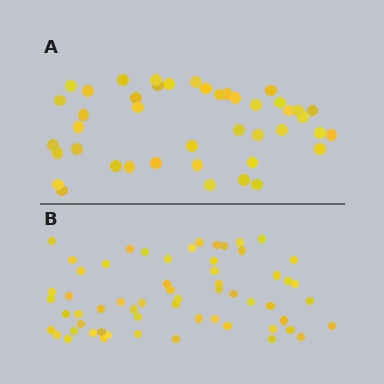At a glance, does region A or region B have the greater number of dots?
Region B (the bottom region) has more dots.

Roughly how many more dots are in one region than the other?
Region B has approximately 15 more dots than region A.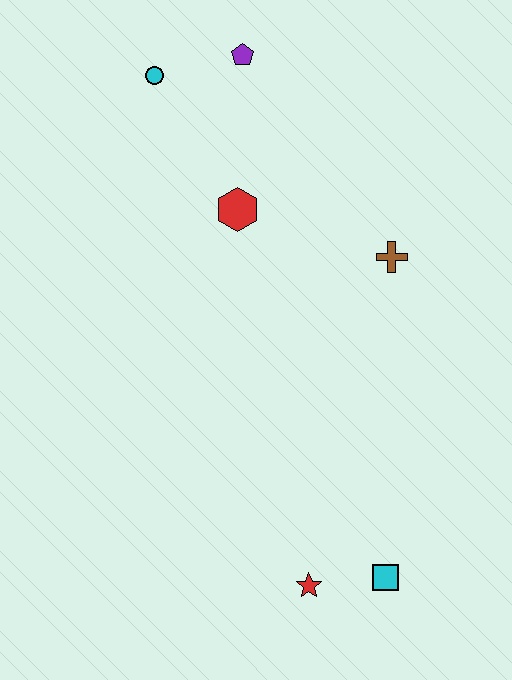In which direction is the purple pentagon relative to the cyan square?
The purple pentagon is above the cyan square.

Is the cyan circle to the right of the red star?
No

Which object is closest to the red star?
The cyan square is closest to the red star.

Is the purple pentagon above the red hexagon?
Yes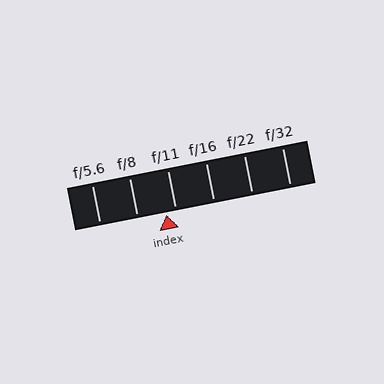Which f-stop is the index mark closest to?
The index mark is closest to f/11.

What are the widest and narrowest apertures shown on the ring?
The widest aperture shown is f/5.6 and the narrowest is f/32.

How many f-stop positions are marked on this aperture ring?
There are 6 f-stop positions marked.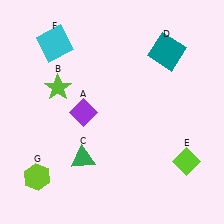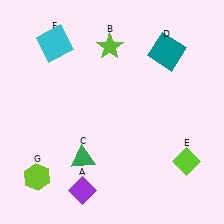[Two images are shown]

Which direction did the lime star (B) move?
The lime star (B) moved right.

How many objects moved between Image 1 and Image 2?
2 objects moved between the two images.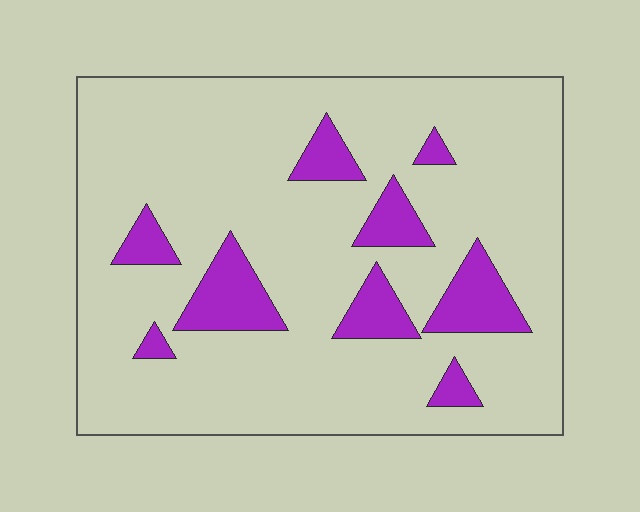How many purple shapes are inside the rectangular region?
9.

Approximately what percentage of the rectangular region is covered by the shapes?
Approximately 15%.